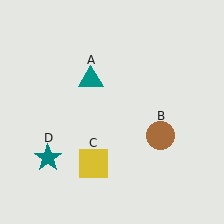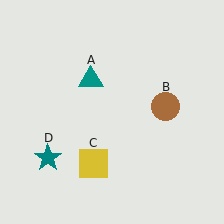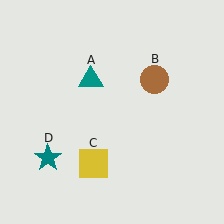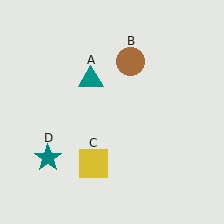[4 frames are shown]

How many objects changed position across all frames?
1 object changed position: brown circle (object B).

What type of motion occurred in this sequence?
The brown circle (object B) rotated counterclockwise around the center of the scene.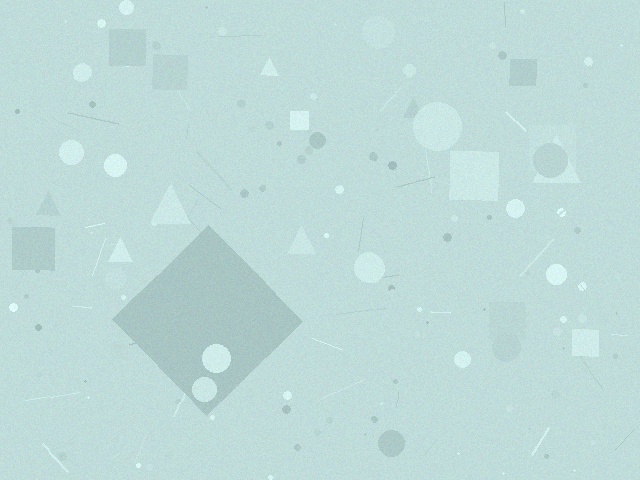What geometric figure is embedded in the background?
A diamond is embedded in the background.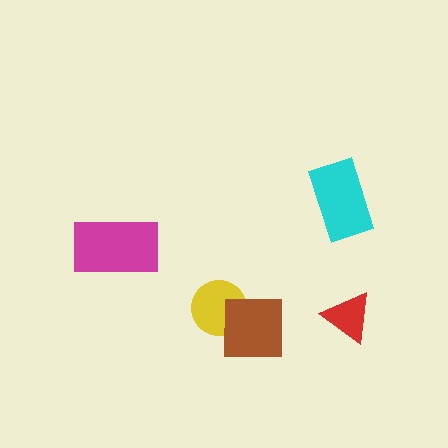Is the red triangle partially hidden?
No, no other shape covers it.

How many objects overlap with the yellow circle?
1 object overlaps with the yellow circle.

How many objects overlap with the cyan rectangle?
0 objects overlap with the cyan rectangle.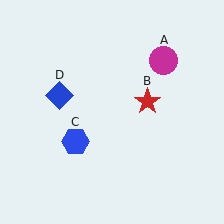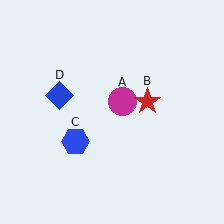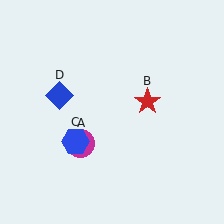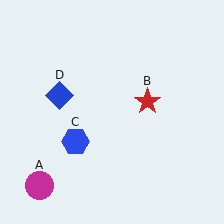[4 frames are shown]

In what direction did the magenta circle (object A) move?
The magenta circle (object A) moved down and to the left.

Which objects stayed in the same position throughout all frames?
Red star (object B) and blue hexagon (object C) and blue diamond (object D) remained stationary.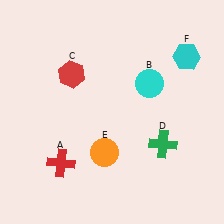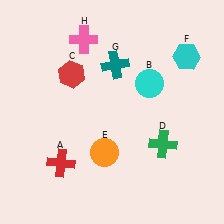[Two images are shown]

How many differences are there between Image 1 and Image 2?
There are 2 differences between the two images.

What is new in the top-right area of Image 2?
A teal cross (G) was added in the top-right area of Image 2.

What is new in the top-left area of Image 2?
A pink cross (H) was added in the top-left area of Image 2.